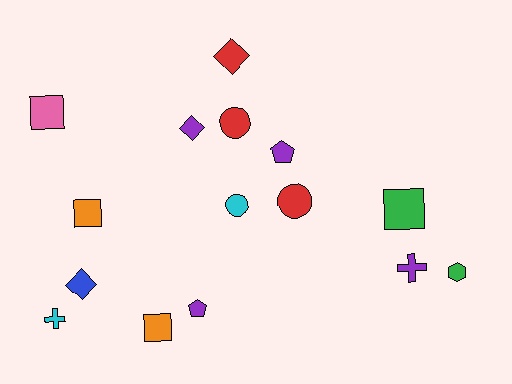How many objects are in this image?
There are 15 objects.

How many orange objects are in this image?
There are 2 orange objects.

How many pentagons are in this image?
There are 2 pentagons.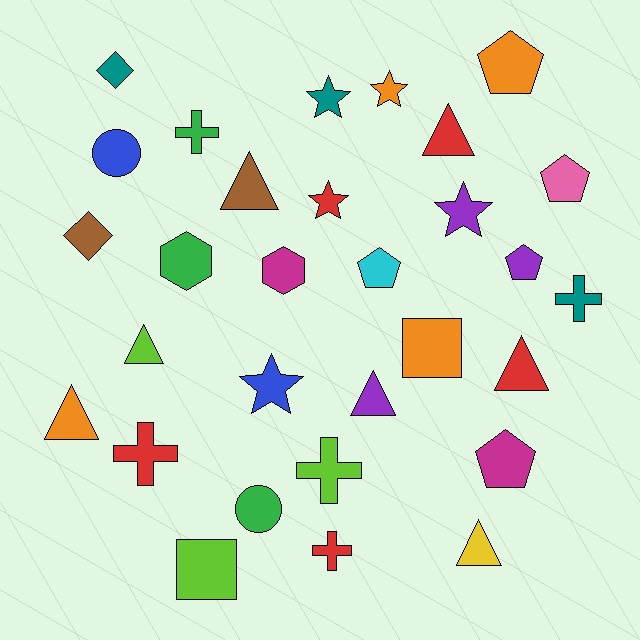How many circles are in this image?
There are 2 circles.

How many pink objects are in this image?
There is 1 pink object.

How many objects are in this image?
There are 30 objects.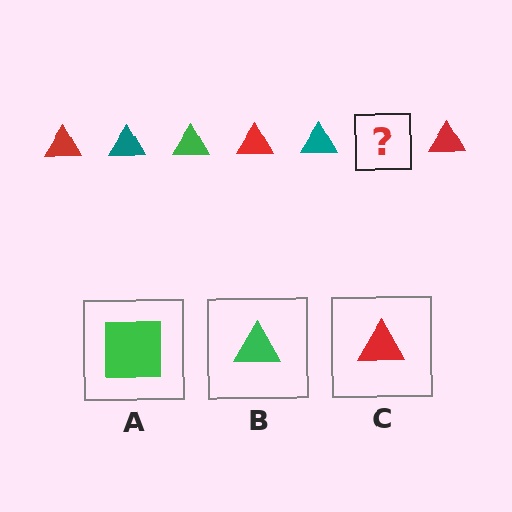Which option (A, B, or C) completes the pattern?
B.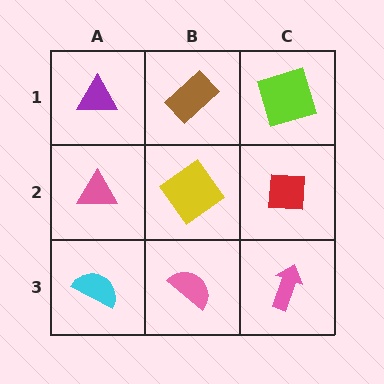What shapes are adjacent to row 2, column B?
A brown rectangle (row 1, column B), a pink semicircle (row 3, column B), a pink triangle (row 2, column A), a red square (row 2, column C).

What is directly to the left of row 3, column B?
A cyan semicircle.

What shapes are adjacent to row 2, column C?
A lime square (row 1, column C), a pink arrow (row 3, column C), a yellow diamond (row 2, column B).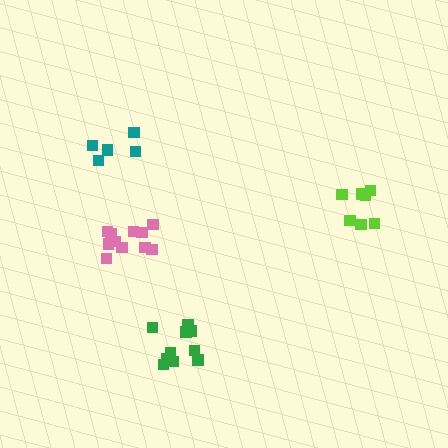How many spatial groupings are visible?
There are 4 spatial groupings.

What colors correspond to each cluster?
The clusters are colored: green, lime, pink, teal.